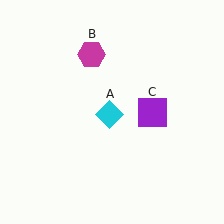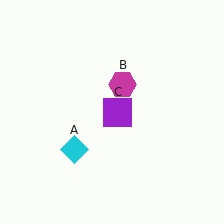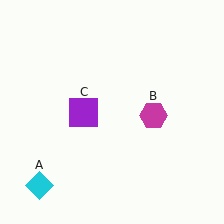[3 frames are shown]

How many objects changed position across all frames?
3 objects changed position: cyan diamond (object A), magenta hexagon (object B), purple square (object C).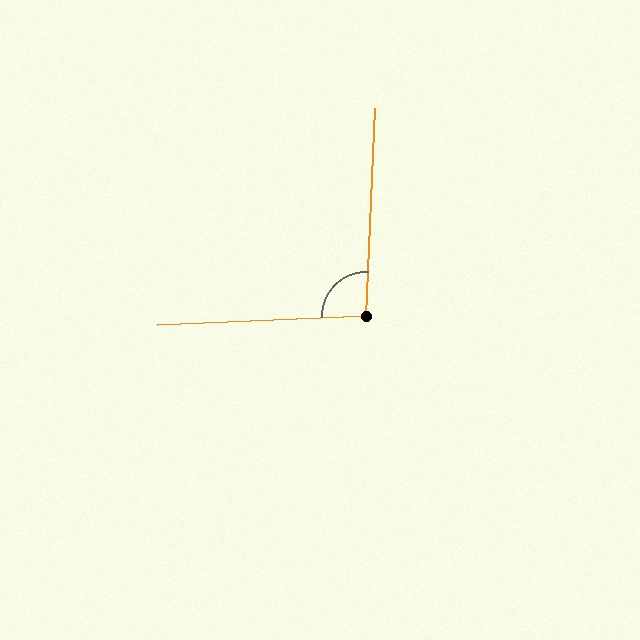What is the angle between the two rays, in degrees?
Approximately 95 degrees.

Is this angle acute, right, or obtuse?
It is obtuse.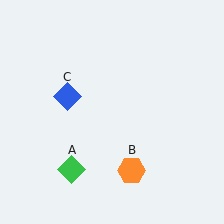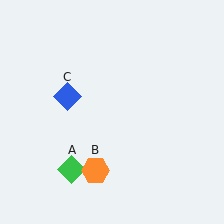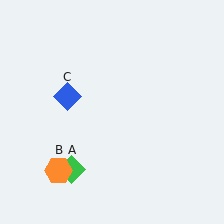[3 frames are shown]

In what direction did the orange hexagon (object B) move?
The orange hexagon (object B) moved left.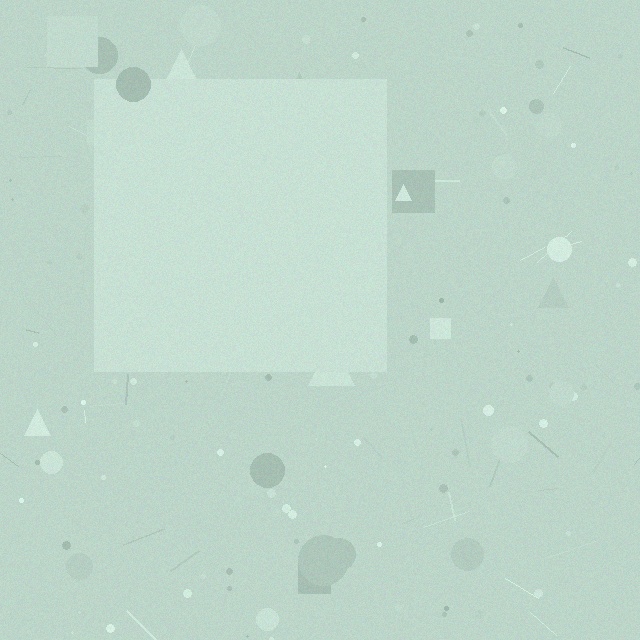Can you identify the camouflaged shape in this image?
The camouflaged shape is a square.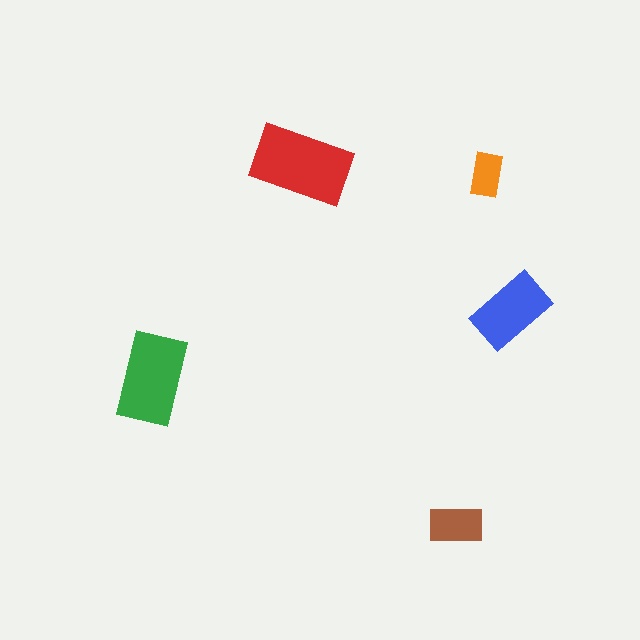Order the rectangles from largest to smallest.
the red one, the green one, the blue one, the brown one, the orange one.